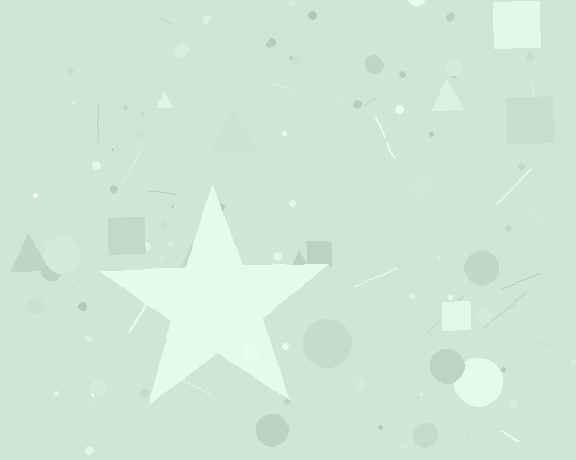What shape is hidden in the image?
A star is hidden in the image.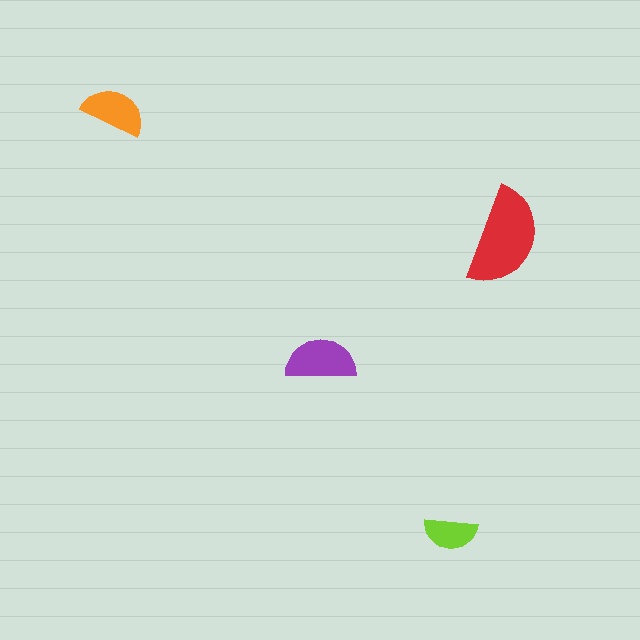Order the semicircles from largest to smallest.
the red one, the purple one, the orange one, the lime one.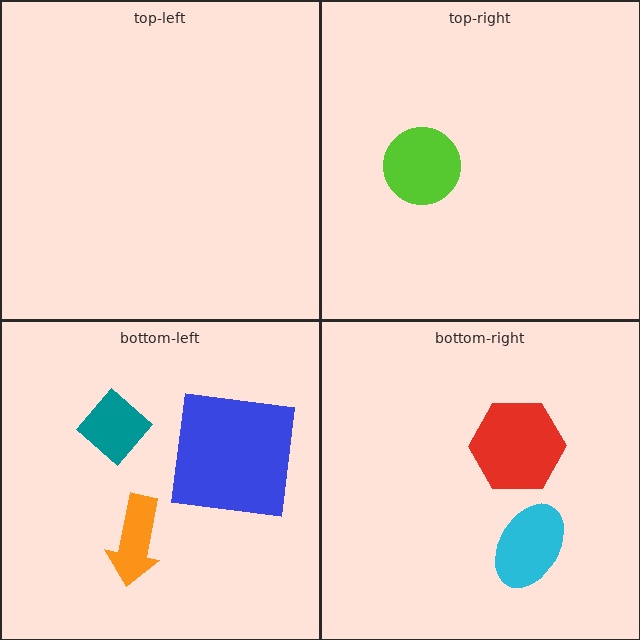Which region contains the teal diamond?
The bottom-left region.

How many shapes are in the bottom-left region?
3.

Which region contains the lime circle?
The top-right region.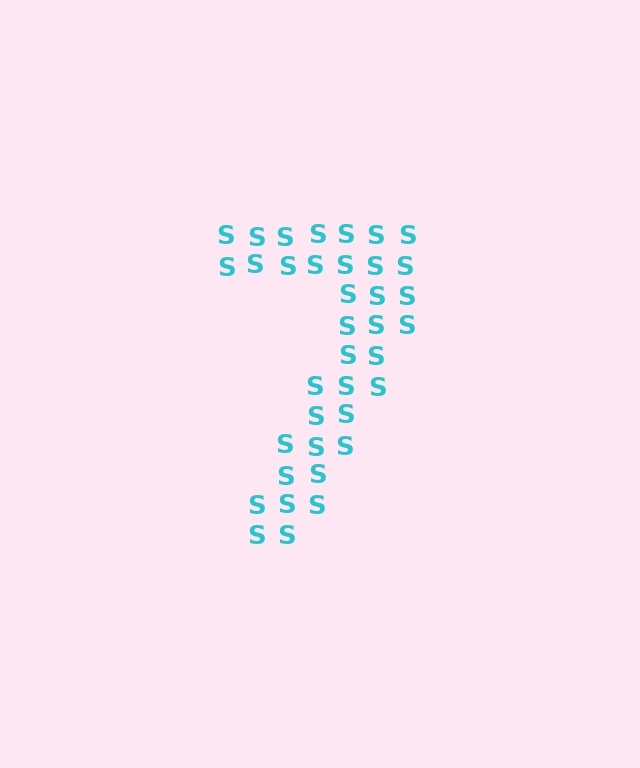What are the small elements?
The small elements are letter S's.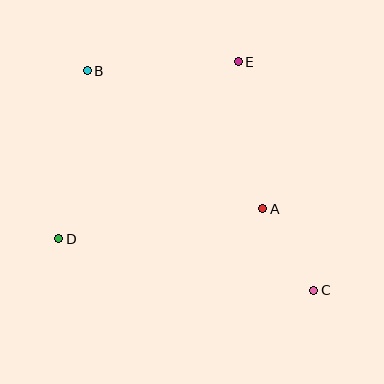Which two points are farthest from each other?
Points B and C are farthest from each other.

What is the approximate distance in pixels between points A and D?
The distance between A and D is approximately 206 pixels.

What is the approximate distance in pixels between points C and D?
The distance between C and D is approximately 261 pixels.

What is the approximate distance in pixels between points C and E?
The distance between C and E is approximately 241 pixels.